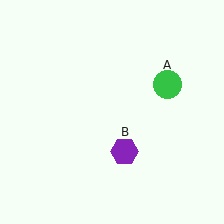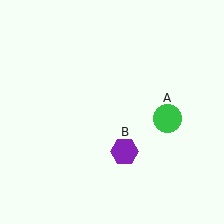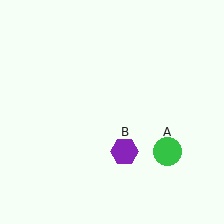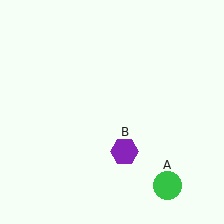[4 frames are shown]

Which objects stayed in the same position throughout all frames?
Purple hexagon (object B) remained stationary.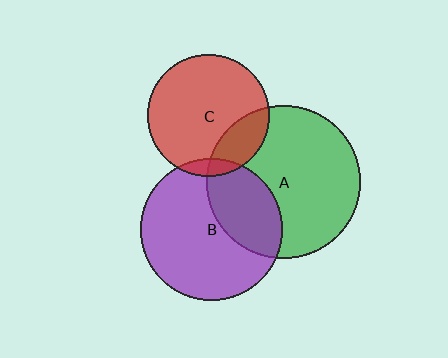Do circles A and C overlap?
Yes.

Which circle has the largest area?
Circle A (green).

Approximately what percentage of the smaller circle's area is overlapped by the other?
Approximately 20%.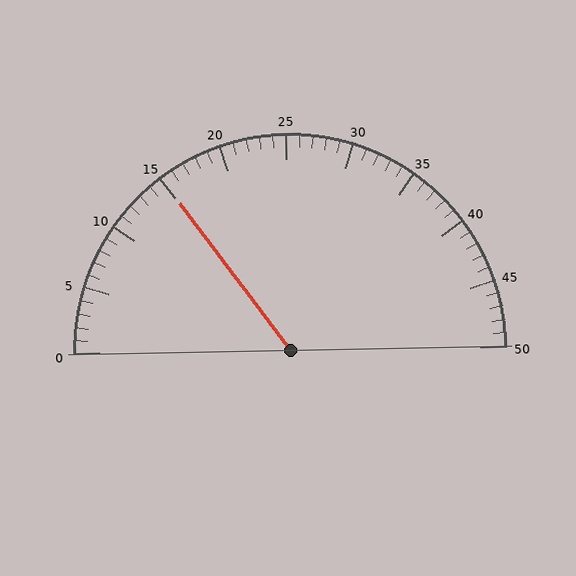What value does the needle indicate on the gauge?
The needle indicates approximately 15.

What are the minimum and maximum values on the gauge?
The gauge ranges from 0 to 50.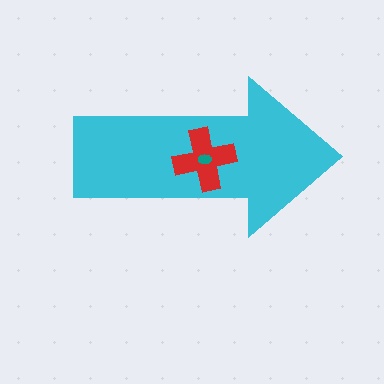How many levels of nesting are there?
3.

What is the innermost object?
The teal ellipse.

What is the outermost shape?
The cyan arrow.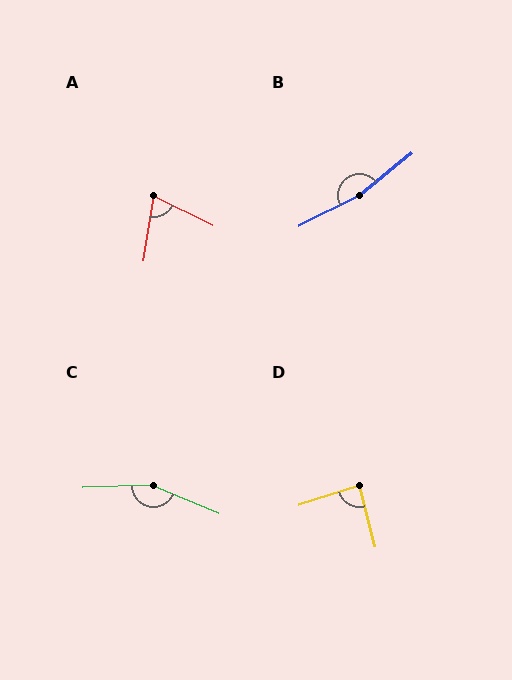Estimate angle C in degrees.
Approximately 155 degrees.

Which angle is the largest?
B, at approximately 169 degrees.